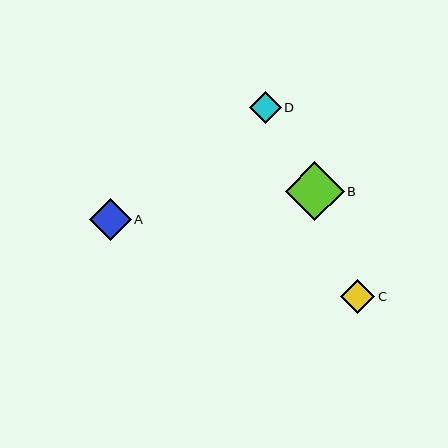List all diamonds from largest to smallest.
From largest to smallest: B, A, C, D.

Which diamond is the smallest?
Diamond D is the smallest with a size of approximately 32 pixels.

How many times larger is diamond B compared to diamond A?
Diamond B is approximately 1.4 times the size of diamond A.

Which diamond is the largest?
Diamond B is the largest with a size of approximately 59 pixels.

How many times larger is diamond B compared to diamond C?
Diamond B is approximately 1.8 times the size of diamond C.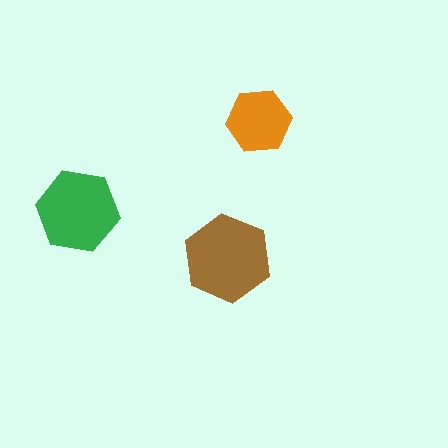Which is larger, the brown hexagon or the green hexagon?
The brown one.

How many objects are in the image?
There are 3 objects in the image.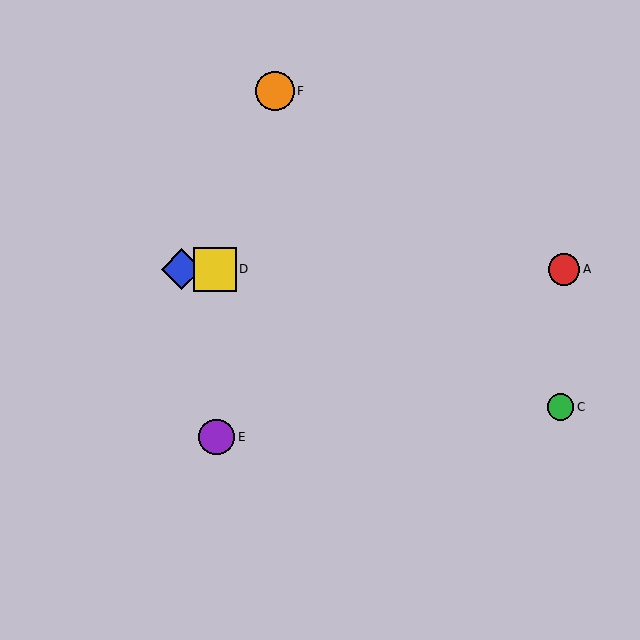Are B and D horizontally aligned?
Yes, both are at y≈269.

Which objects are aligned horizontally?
Objects A, B, D are aligned horizontally.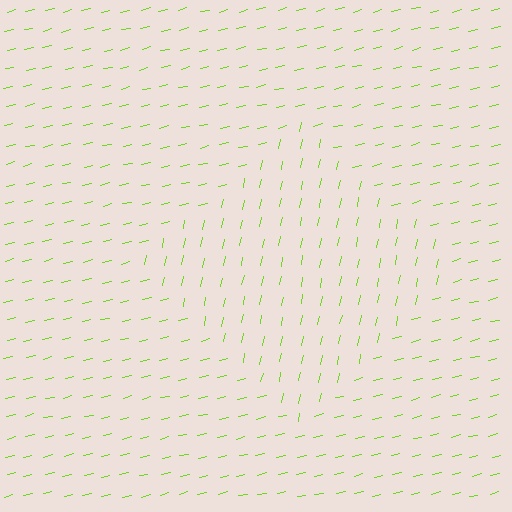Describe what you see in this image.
The image is filled with small lime line segments. A diamond region in the image has lines oriented differently from the surrounding lines, creating a visible texture boundary.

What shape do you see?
I see a diamond.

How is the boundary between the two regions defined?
The boundary is defined purely by a change in line orientation (approximately 66 degrees difference). All lines are the same color and thickness.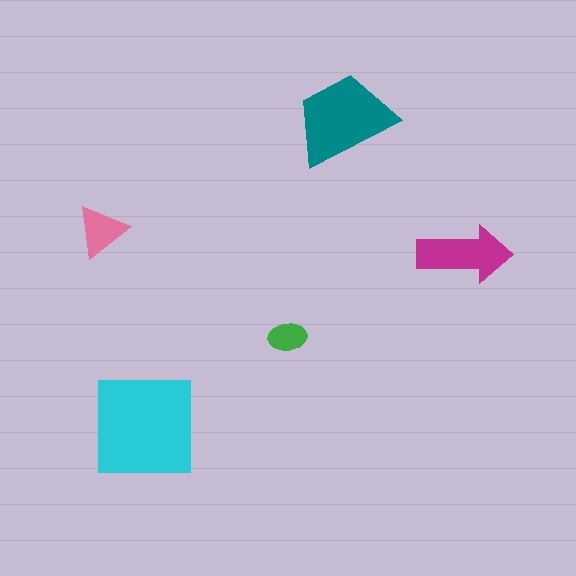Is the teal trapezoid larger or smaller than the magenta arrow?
Larger.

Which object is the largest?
The cyan square.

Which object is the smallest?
The green ellipse.